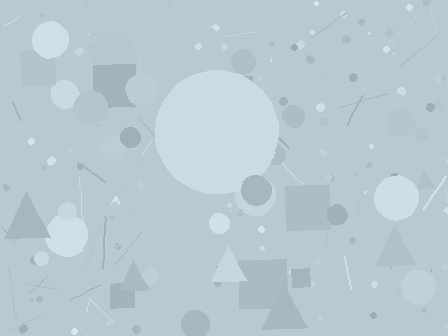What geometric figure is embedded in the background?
A circle is embedded in the background.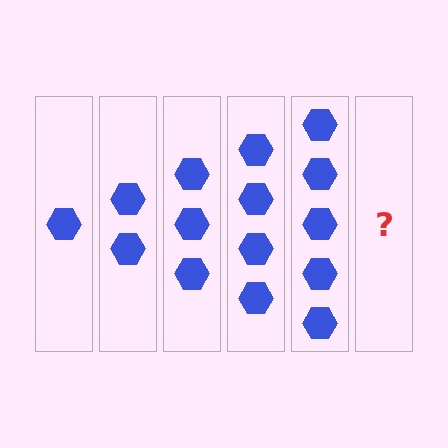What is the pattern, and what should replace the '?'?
The pattern is that each step adds one more hexagon. The '?' should be 6 hexagons.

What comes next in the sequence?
The next element should be 6 hexagons.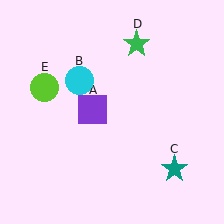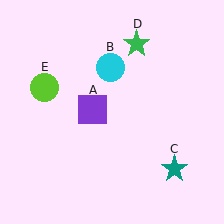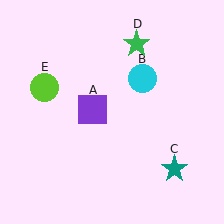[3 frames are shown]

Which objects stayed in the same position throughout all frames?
Purple square (object A) and teal star (object C) and green star (object D) and lime circle (object E) remained stationary.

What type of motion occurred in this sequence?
The cyan circle (object B) rotated clockwise around the center of the scene.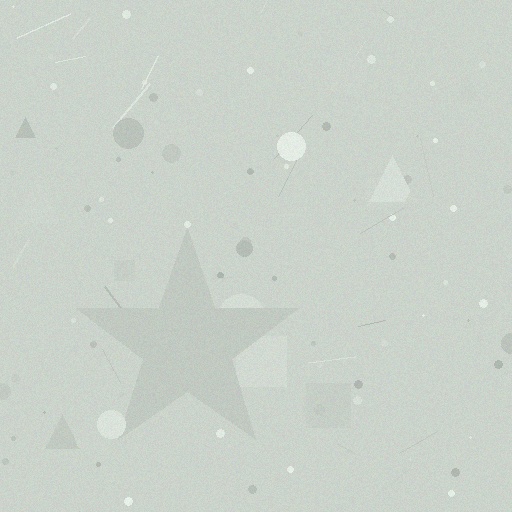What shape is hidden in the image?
A star is hidden in the image.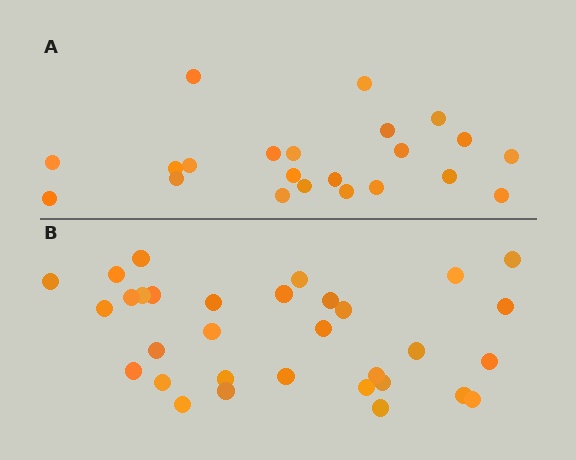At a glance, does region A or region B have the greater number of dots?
Region B (the bottom region) has more dots.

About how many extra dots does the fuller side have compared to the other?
Region B has roughly 10 or so more dots than region A.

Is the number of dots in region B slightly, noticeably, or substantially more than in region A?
Region B has substantially more. The ratio is roughly 1.5 to 1.